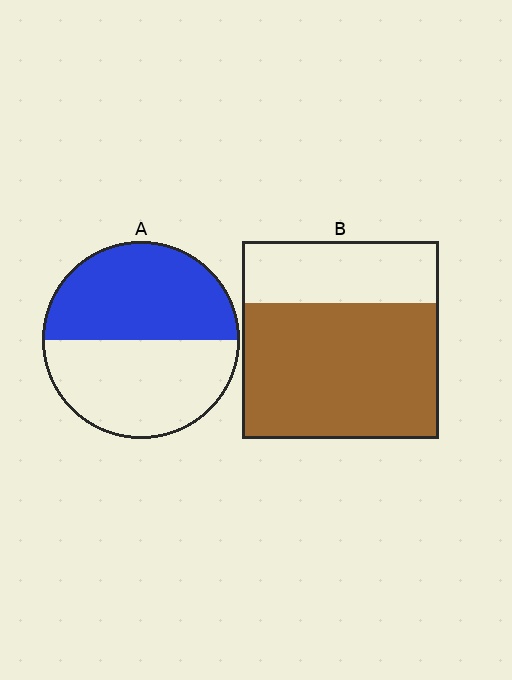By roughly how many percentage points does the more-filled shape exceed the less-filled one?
By roughly 20 percentage points (B over A).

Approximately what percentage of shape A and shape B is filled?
A is approximately 50% and B is approximately 70%.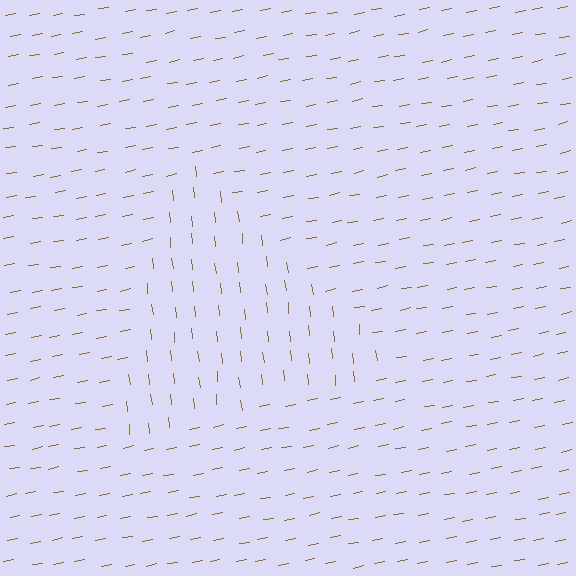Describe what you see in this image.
The image is filled with small brown line segments. A triangle region in the image has lines oriented differently from the surrounding lines, creating a visible texture boundary.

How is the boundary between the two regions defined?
The boundary is defined purely by a change in line orientation (approximately 86 degrees difference). All lines are the same color and thickness.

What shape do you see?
I see a triangle.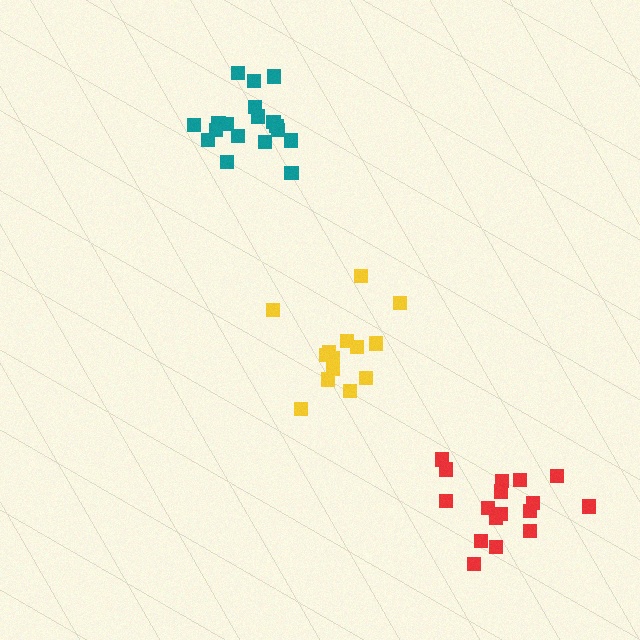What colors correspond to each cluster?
The clusters are colored: yellow, red, teal.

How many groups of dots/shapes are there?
There are 3 groups.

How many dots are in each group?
Group 1: 14 dots, Group 2: 17 dots, Group 3: 18 dots (49 total).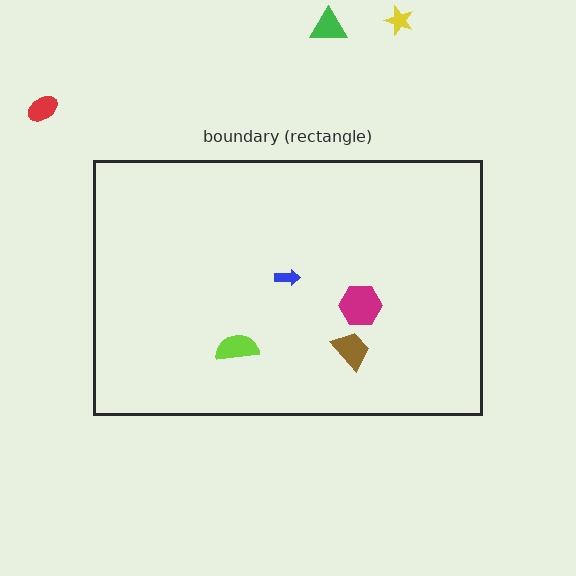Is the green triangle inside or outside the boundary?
Outside.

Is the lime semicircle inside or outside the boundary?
Inside.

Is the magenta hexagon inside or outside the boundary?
Inside.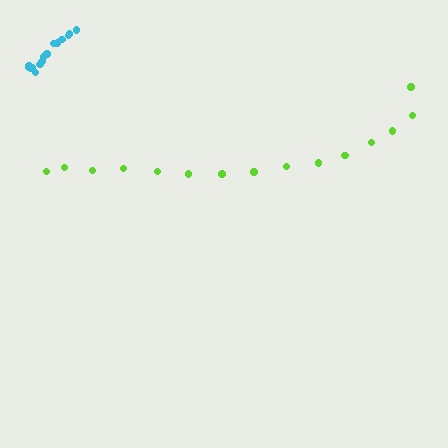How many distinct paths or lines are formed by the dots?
There are 2 distinct paths.